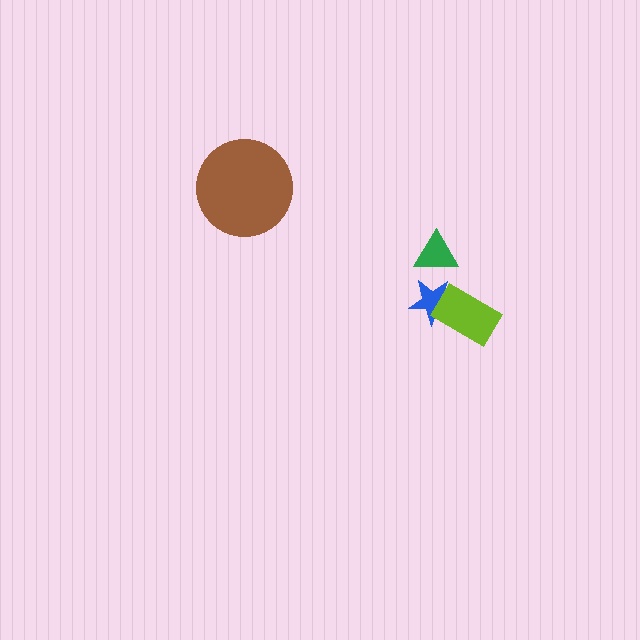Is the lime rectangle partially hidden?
No, no other shape covers it.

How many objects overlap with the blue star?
1 object overlaps with the blue star.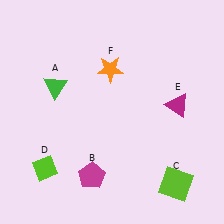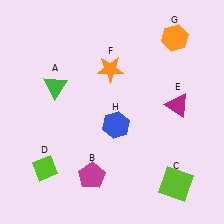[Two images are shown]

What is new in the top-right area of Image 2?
An orange hexagon (G) was added in the top-right area of Image 2.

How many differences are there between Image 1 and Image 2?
There are 2 differences between the two images.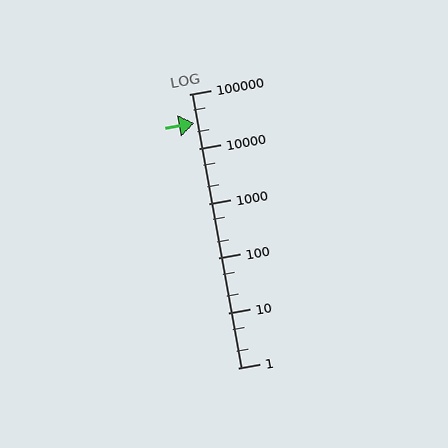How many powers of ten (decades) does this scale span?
The scale spans 5 decades, from 1 to 100000.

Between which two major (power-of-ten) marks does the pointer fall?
The pointer is between 10000 and 100000.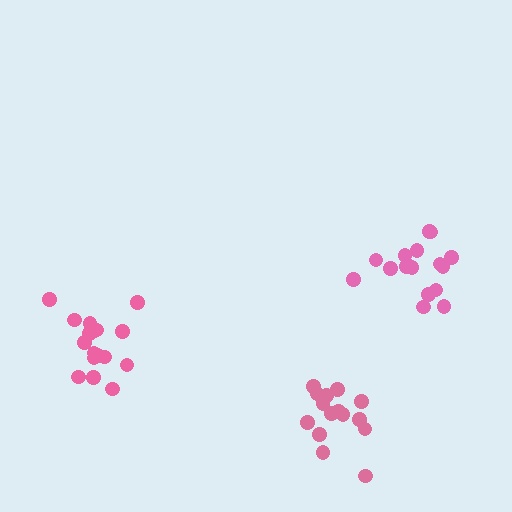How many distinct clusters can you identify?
There are 3 distinct clusters.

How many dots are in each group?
Group 1: 17 dots, Group 2: 17 dots, Group 3: 15 dots (49 total).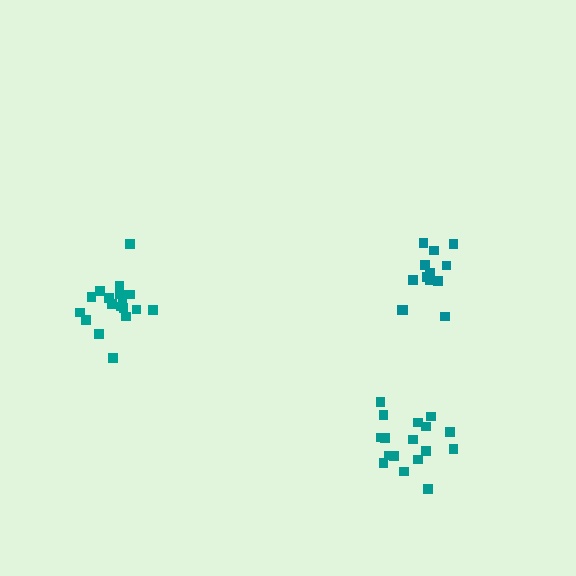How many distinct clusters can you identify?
There are 3 distinct clusters.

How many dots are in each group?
Group 1: 18 dots, Group 2: 13 dots, Group 3: 17 dots (48 total).